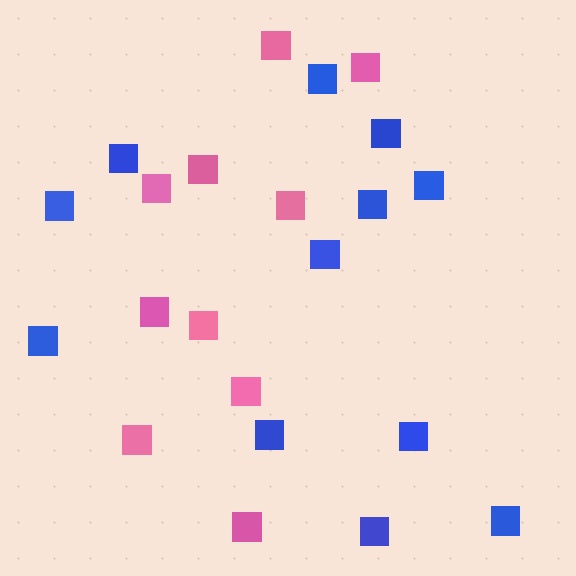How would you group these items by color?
There are 2 groups: one group of blue squares (12) and one group of pink squares (10).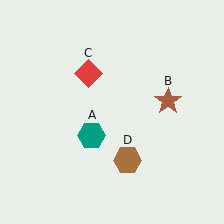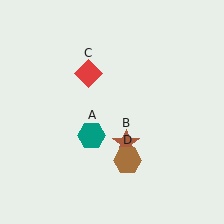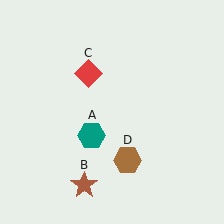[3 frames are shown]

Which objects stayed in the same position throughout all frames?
Teal hexagon (object A) and red diamond (object C) and brown hexagon (object D) remained stationary.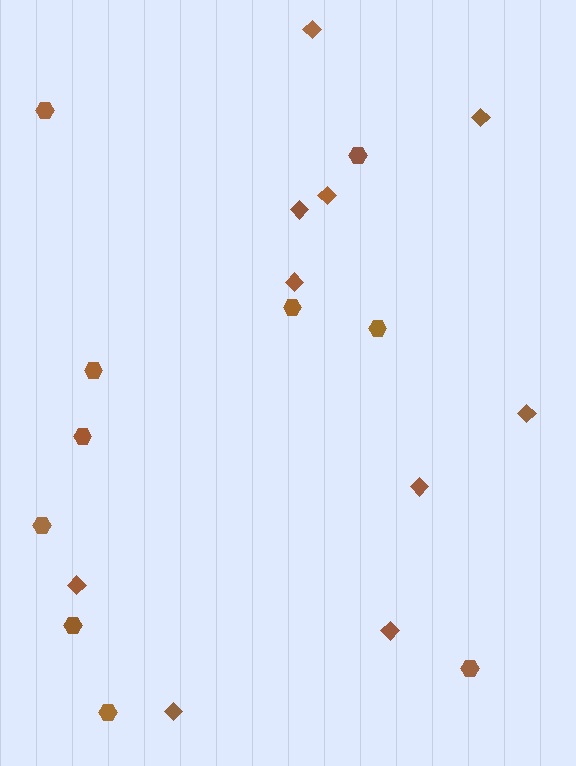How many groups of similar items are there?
There are 2 groups: one group of diamonds (10) and one group of hexagons (10).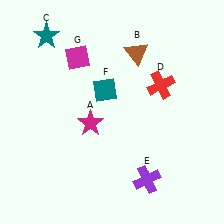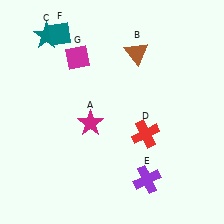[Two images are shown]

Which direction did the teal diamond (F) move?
The teal diamond (F) moved up.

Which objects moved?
The objects that moved are: the red cross (D), the teal diamond (F).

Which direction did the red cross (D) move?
The red cross (D) moved down.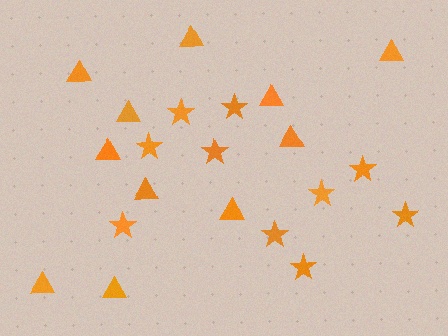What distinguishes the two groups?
There are 2 groups: one group of stars (10) and one group of triangles (11).